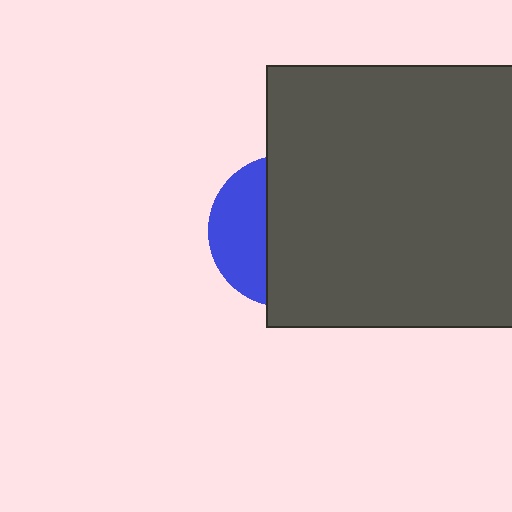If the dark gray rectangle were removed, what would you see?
You would see the complete blue circle.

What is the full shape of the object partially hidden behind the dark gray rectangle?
The partially hidden object is a blue circle.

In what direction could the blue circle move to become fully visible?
The blue circle could move left. That would shift it out from behind the dark gray rectangle entirely.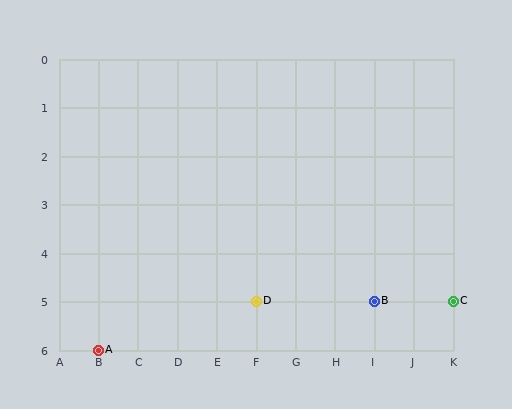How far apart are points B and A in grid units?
Points B and A are 7 columns and 1 row apart (about 7.1 grid units diagonally).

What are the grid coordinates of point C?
Point C is at grid coordinates (K, 5).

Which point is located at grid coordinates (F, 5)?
Point D is at (F, 5).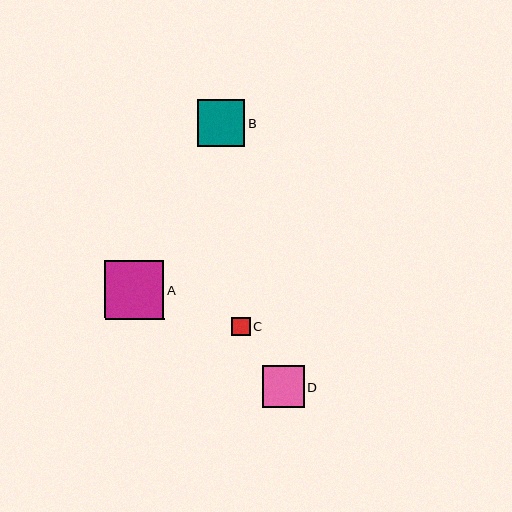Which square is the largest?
Square A is the largest with a size of approximately 59 pixels.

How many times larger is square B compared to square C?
Square B is approximately 2.5 times the size of square C.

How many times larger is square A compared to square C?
Square A is approximately 3.2 times the size of square C.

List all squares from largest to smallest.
From largest to smallest: A, B, D, C.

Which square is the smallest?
Square C is the smallest with a size of approximately 19 pixels.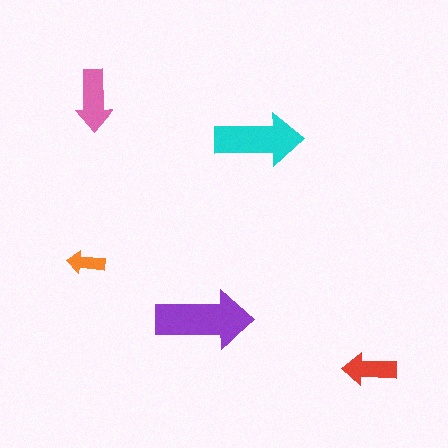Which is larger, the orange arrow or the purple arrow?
The purple one.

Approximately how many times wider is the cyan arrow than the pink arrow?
About 1.5 times wider.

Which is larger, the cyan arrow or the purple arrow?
The purple one.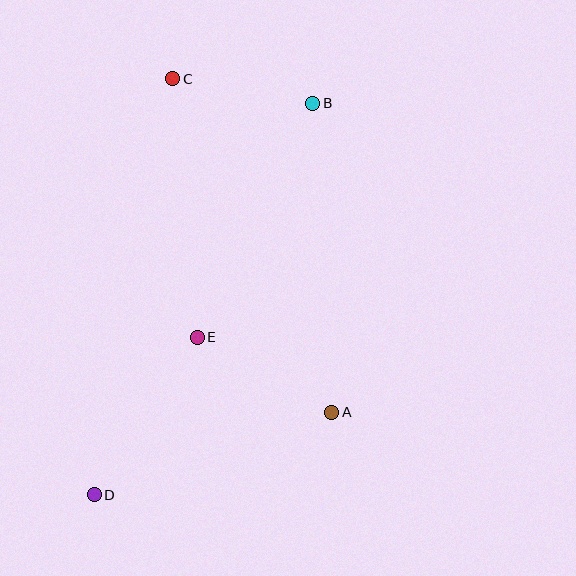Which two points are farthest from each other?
Points B and D are farthest from each other.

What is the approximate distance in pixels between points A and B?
The distance between A and B is approximately 310 pixels.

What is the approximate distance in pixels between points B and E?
The distance between B and E is approximately 261 pixels.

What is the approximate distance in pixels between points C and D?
The distance between C and D is approximately 423 pixels.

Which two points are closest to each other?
Points B and C are closest to each other.